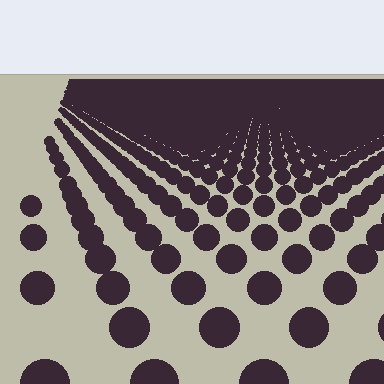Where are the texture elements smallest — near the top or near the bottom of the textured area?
Near the top.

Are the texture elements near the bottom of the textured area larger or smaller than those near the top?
Larger. Near the bottom, elements are closer to the viewer and appear at a bigger on-screen size.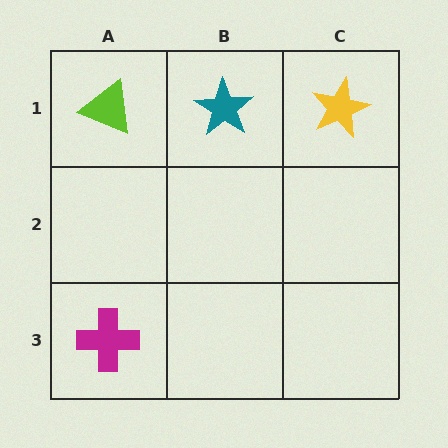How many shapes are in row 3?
1 shape.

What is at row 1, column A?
A lime triangle.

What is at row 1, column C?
A yellow star.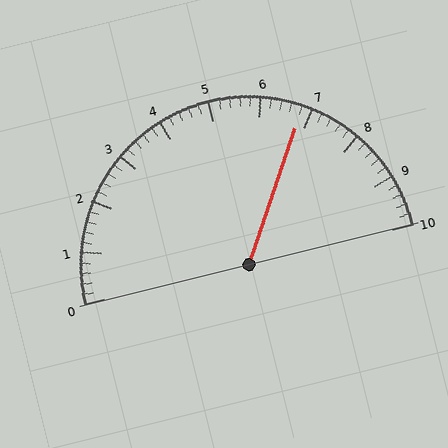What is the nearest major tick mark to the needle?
The nearest major tick mark is 7.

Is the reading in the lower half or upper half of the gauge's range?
The reading is in the upper half of the range (0 to 10).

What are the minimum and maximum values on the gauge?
The gauge ranges from 0 to 10.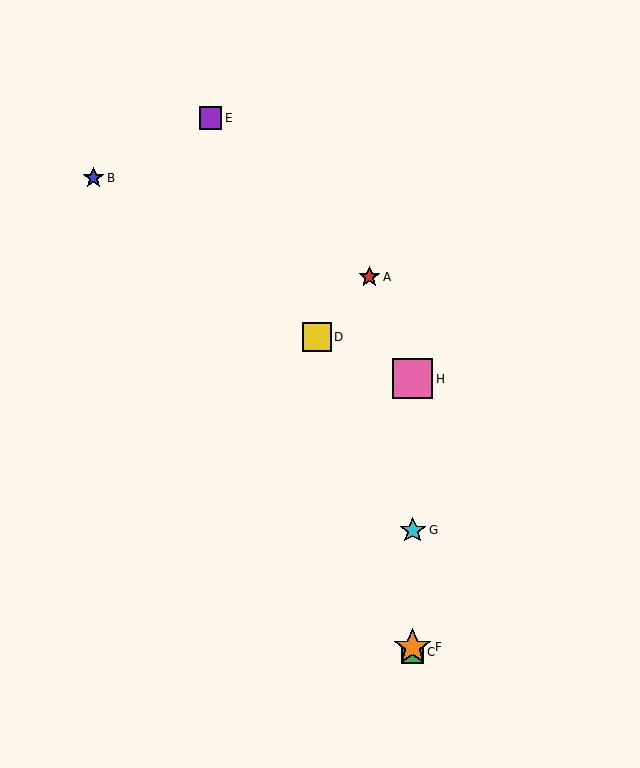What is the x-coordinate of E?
Object E is at x≈211.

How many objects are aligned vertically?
4 objects (C, F, G, H) are aligned vertically.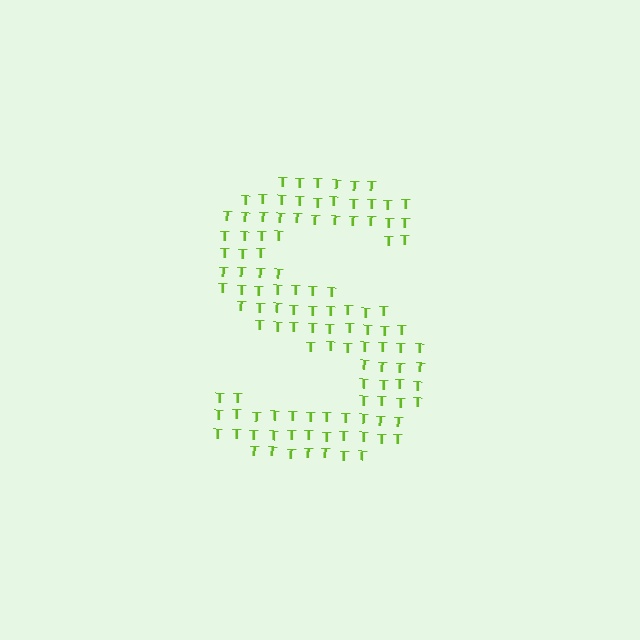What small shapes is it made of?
It is made of small letter T's.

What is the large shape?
The large shape is the letter S.